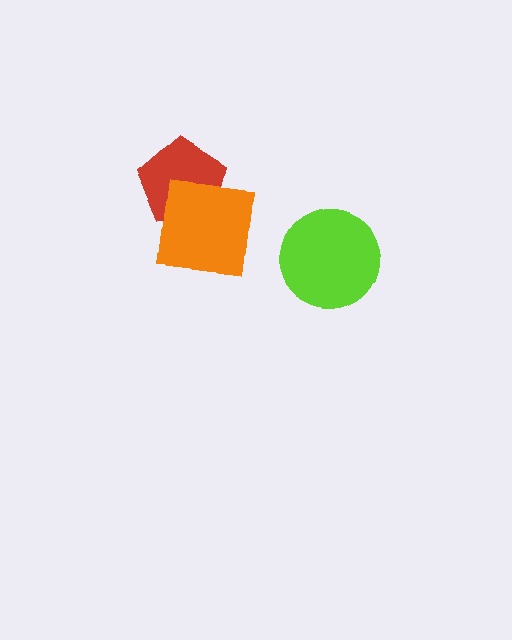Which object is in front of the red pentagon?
The orange square is in front of the red pentagon.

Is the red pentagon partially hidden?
Yes, it is partially covered by another shape.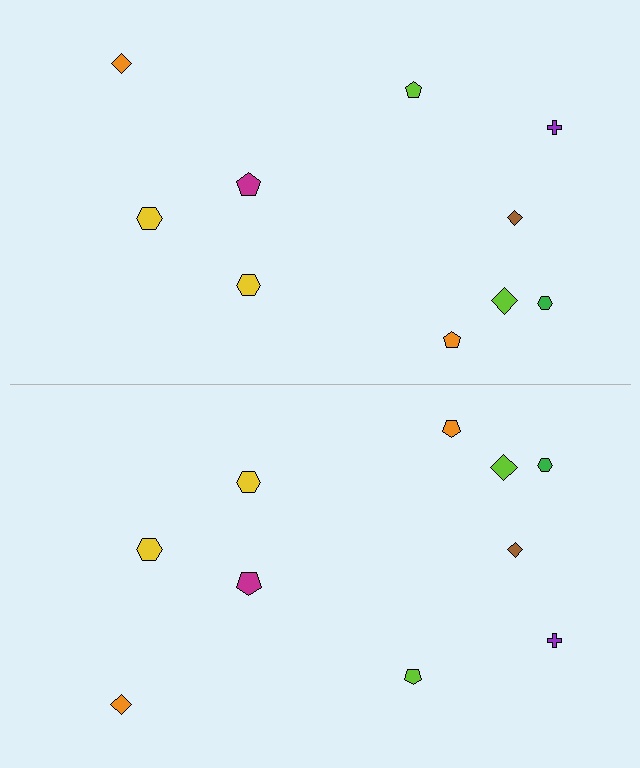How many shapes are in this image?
There are 20 shapes in this image.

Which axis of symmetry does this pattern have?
The pattern has a horizontal axis of symmetry running through the center of the image.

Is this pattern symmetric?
Yes, this pattern has bilateral (reflection) symmetry.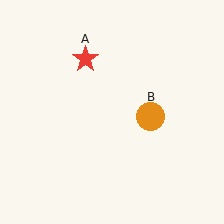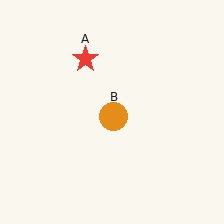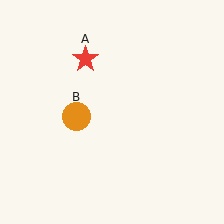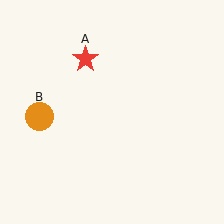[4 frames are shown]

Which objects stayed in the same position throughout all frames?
Red star (object A) remained stationary.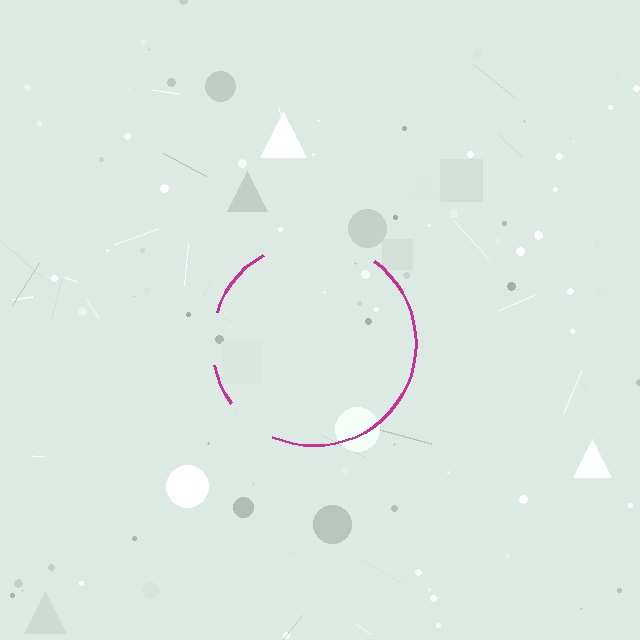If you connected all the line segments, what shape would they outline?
They would outline a circle.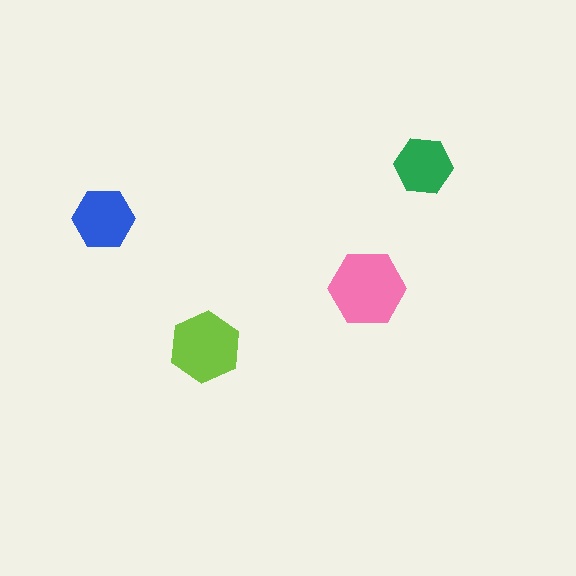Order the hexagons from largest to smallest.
the pink one, the lime one, the blue one, the green one.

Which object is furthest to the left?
The blue hexagon is leftmost.